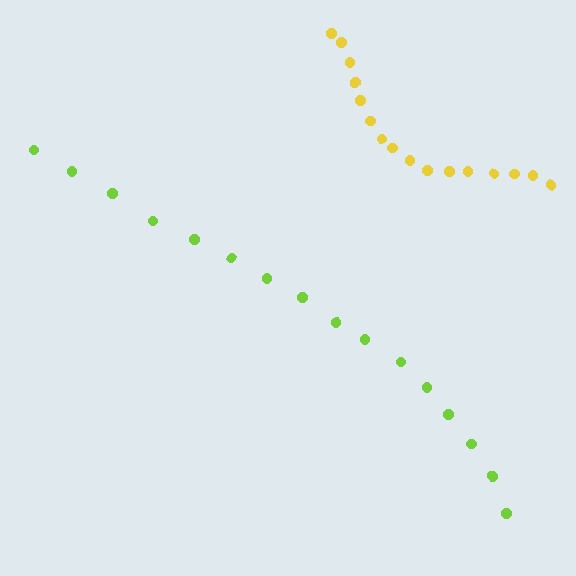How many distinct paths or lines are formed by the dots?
There are 2 distinct paths.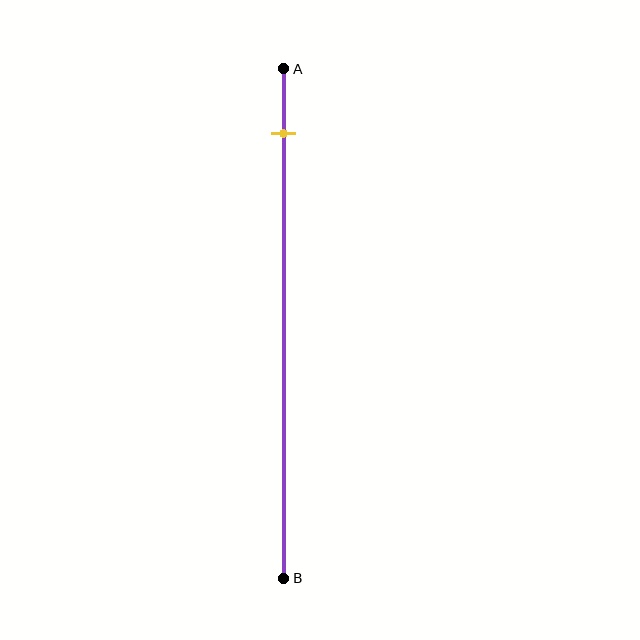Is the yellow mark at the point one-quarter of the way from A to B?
No, the mark is at about 15% from A, not at the 25% one-quarter point.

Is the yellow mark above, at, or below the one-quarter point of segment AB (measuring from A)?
The yellow mark is above the one-quarter point of segment AB.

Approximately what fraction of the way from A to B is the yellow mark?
The yellow mark is approximately 15% of the way from A to B.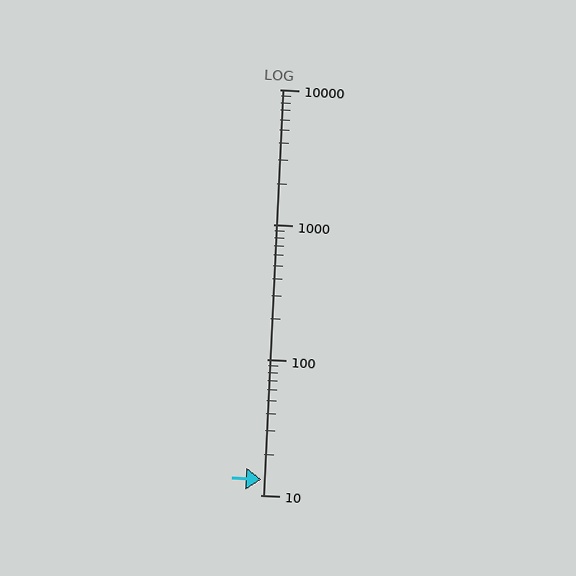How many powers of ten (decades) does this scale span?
The scale spans 3 decades, from 10 to 10000.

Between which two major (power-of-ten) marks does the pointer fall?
The pointer is between 10 and 100.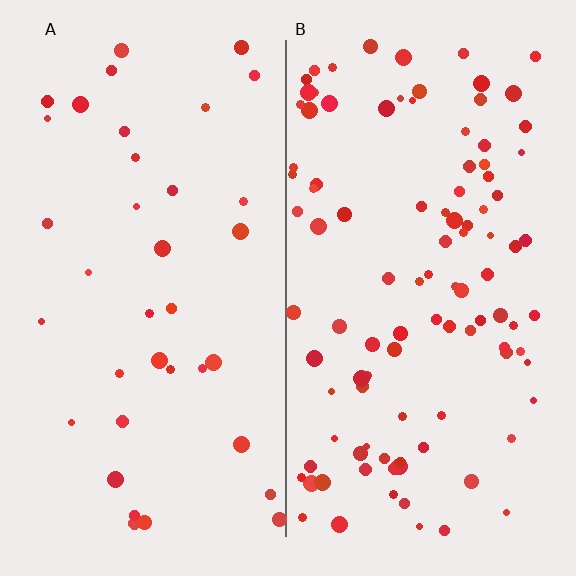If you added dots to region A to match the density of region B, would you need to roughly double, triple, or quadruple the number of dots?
Approximately triple.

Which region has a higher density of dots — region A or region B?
B (the right).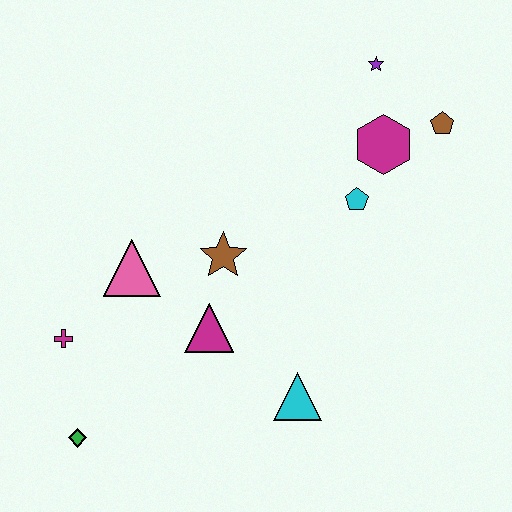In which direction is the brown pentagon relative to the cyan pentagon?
The brown pentagon is to the right of the cyan pentagon.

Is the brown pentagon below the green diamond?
No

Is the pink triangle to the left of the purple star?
Yes